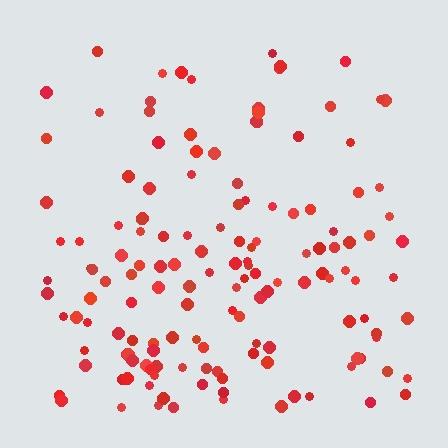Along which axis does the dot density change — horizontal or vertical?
Vertical.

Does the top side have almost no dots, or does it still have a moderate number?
Still a moderate number, just noticeably fewer than the bottom.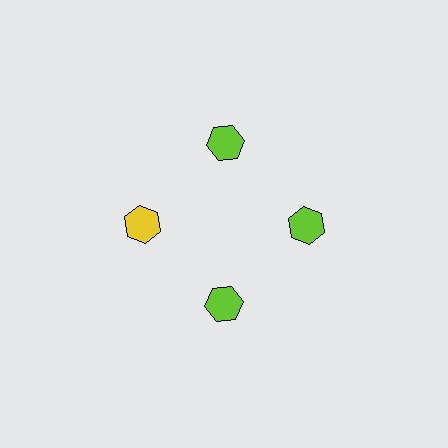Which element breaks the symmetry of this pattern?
The yellow hexagon at roughly the 9 o'clock position breaks the symmetry. All other shapes are lime hexagons.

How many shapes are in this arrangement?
There are 4 shapes arranged in a ring pattern.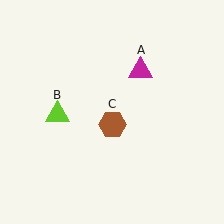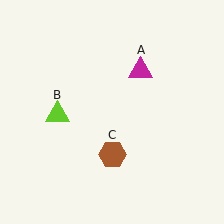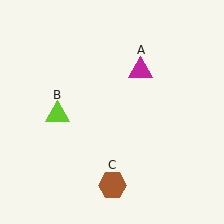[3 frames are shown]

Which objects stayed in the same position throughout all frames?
Magenta triangle (object A) and lime triangle (object B) remained stationary.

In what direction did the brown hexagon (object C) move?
The brown hexagon (object C) moved down.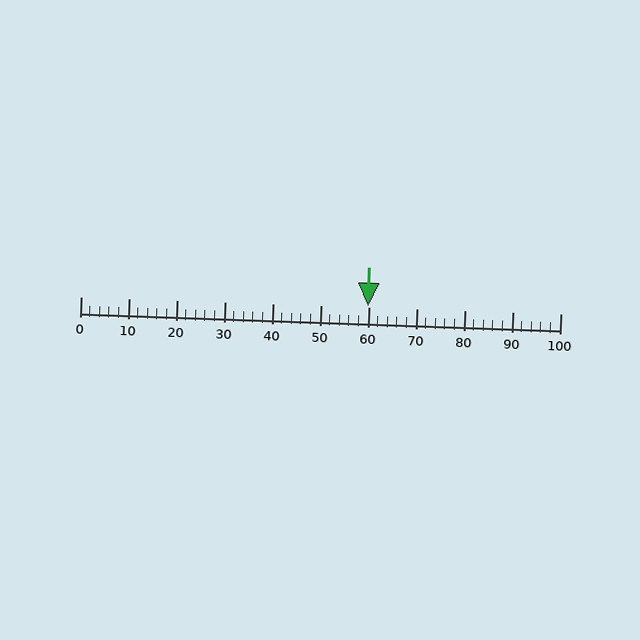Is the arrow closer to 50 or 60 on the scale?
The arrow is closer to 60.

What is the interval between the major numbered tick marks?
The major tick marks are spaced 10 units apart.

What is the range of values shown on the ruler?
The ruler shows values from 0 to 100.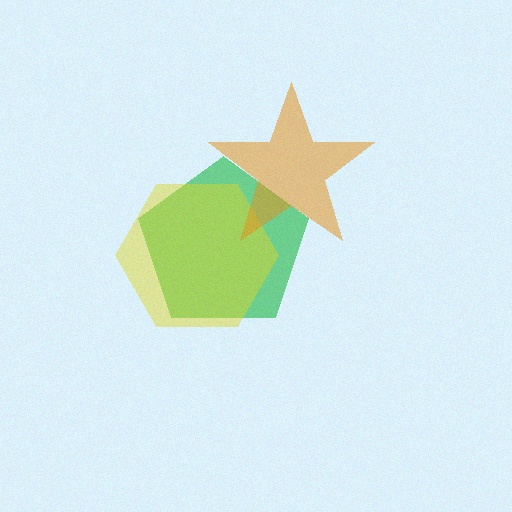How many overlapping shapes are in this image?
There are 3 overlapping shapes in the image.